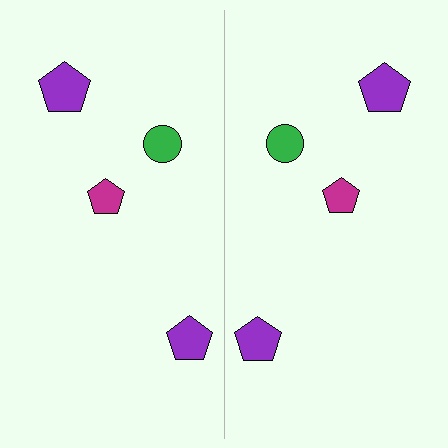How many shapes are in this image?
There are 8 shapes in this image.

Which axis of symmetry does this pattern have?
The pattern has a vertical axis of symmetry running through the center of the image.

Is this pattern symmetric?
Yes, this pattern has bilateral (reflection) symmetry.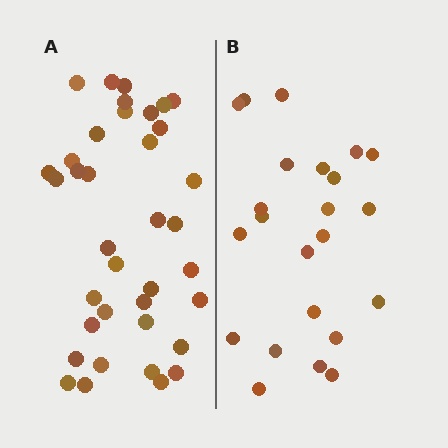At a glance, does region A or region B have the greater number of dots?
Region A (the left region) has more dots.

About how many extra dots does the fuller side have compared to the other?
Region A has approximately 15 more dots than region B.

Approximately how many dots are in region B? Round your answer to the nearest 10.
About 20 dots. (The exact count is 23, which rounds to 20.)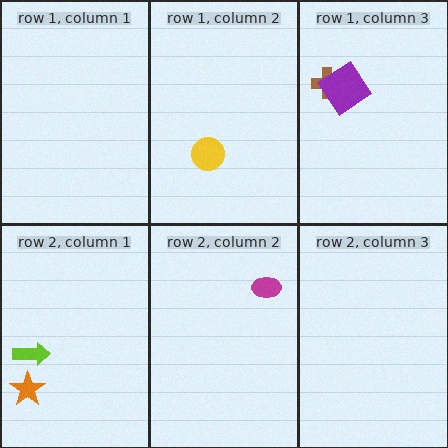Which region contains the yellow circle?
The row 1, column 2 region.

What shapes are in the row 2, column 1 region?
The orange star, the lime arrow.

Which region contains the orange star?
The row 2, column 1 region.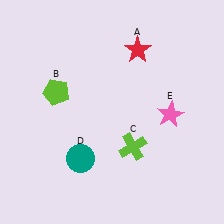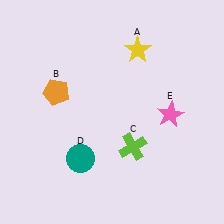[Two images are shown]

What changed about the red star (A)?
In Image 1, A is red. In Image 2, it changed to yellow.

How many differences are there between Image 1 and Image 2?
There are 2 differences between the two images.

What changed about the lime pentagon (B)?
In Image 1, B is lime. In Image 2, it changed to orange.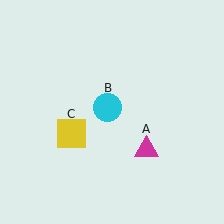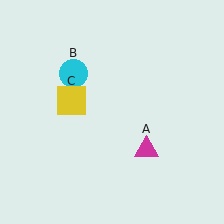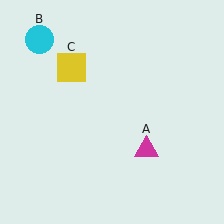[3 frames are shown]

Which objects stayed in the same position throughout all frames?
Magenta triangle (object A) remained stationary.